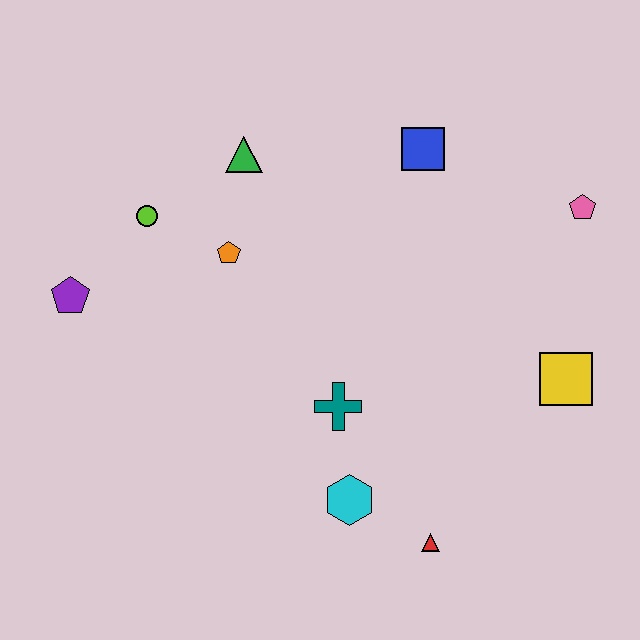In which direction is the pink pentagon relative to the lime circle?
The pink pentagon is to the right of the lime circle.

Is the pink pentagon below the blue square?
Yes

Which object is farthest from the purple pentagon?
The pink pentagon is farthest from the purple pentagon.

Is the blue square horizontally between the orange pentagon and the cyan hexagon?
No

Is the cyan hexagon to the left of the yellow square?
Yes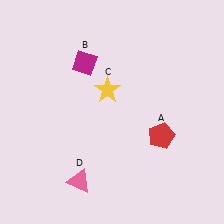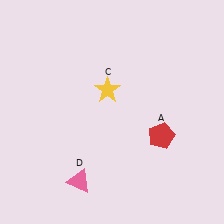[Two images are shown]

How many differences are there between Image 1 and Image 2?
There is 1 difference between the two images.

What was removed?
The magenta diamond (B) was removed in Image 2.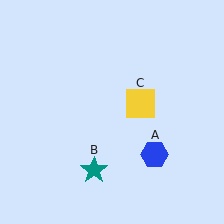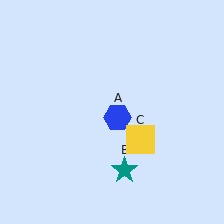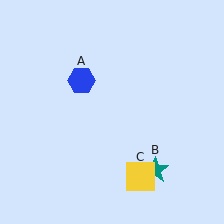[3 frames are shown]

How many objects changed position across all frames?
3 objects changed position: blue hexagon (object A), teal star (object B), yellow square (object C).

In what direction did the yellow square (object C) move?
The yellow square (object C) moved down.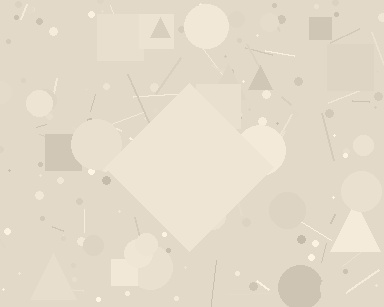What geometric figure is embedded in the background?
A diamond is embedded in the background.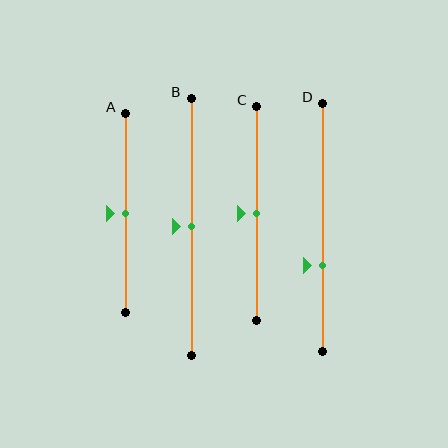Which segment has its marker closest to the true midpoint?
Segment A has its marker closest to the true midpoint.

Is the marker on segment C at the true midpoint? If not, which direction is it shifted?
Yes, the marker on segment C is at the true midpoint.